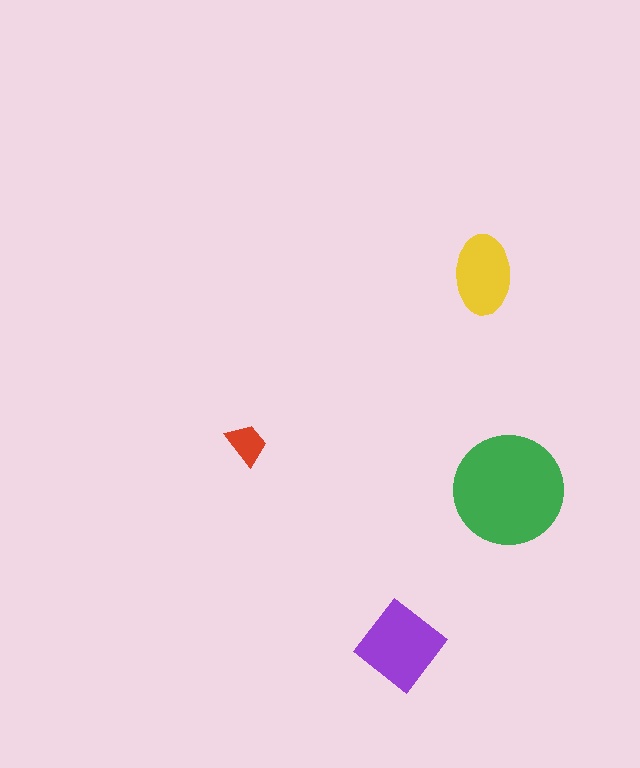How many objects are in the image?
There are 4 objects in the image.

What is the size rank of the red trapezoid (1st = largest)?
4th.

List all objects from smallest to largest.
The red trapezoid, the yellow ellipse, the purple diamond, the green circle.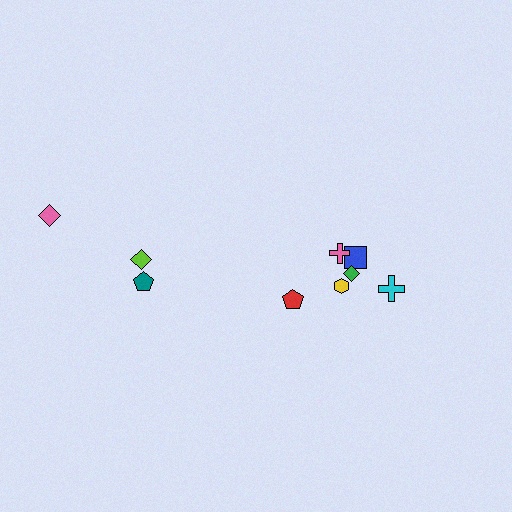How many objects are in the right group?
There are 6 objects.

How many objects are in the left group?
There are 3 objects.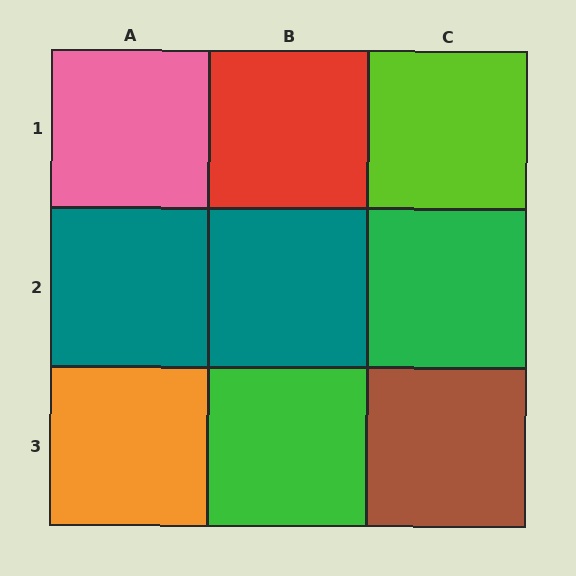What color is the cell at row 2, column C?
Green.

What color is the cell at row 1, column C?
Lime.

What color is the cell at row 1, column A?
Pink.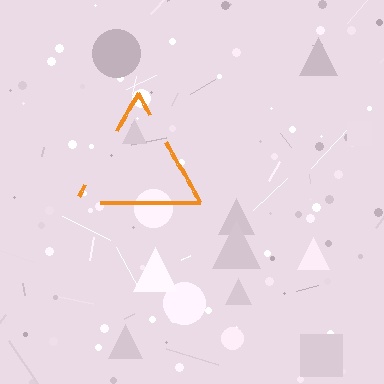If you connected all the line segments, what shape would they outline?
They would outline a triangle.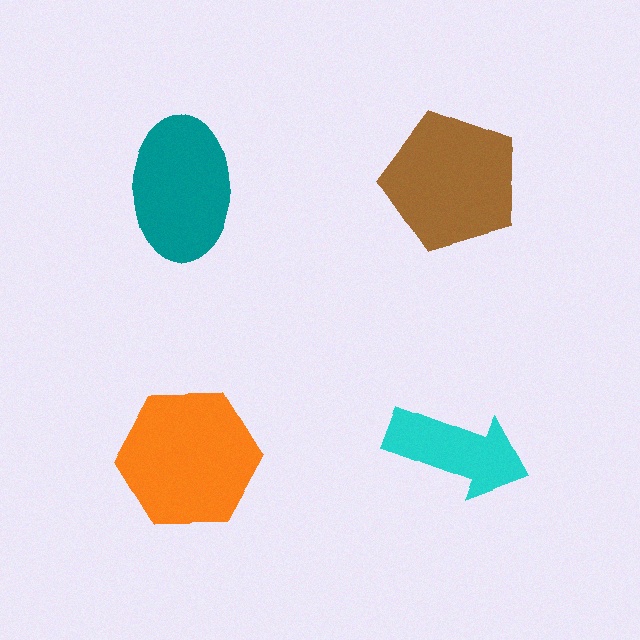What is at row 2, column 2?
A cyan arrow.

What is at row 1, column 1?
A teal ellipse.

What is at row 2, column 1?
An orange hexagon.